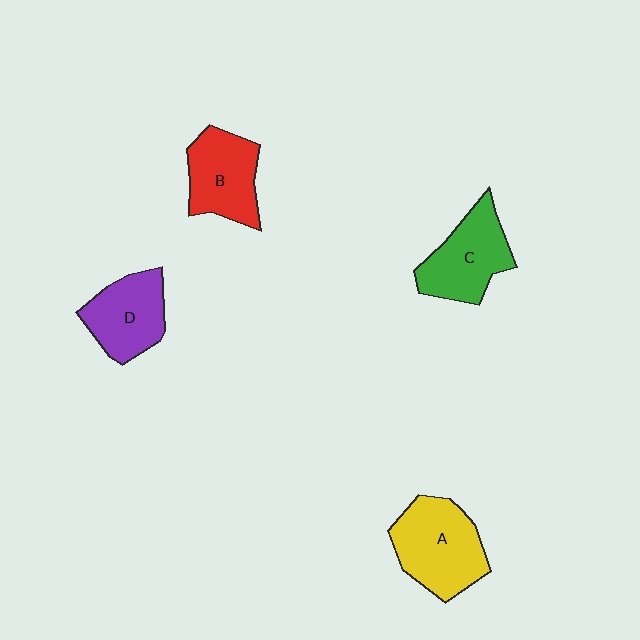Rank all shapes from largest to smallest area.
From largest to smallest: A (yellow), C (green), B (red), D (purple).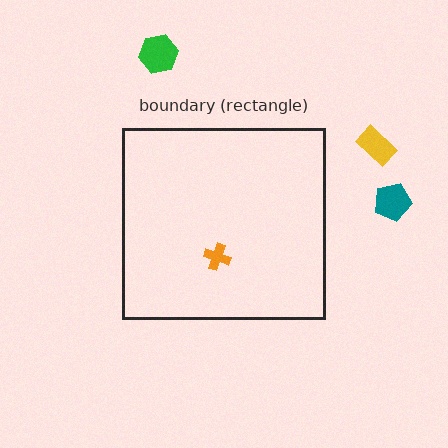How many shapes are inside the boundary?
1 inside, 3 outside.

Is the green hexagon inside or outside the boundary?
Outside.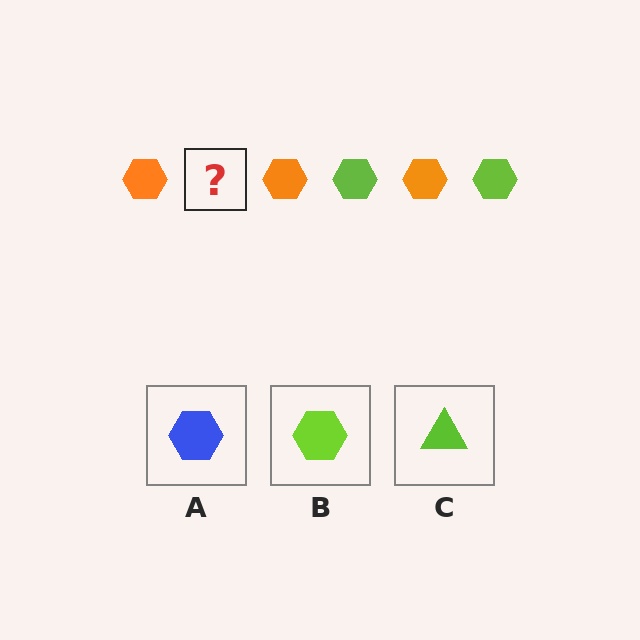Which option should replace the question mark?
Option B.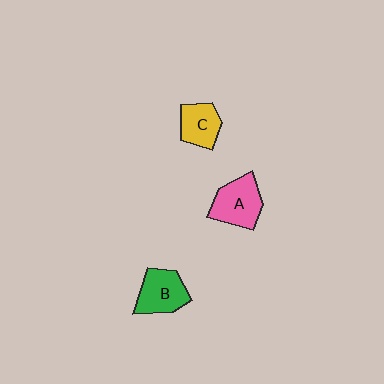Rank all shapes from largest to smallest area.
From largest to smallest: A (pink), B (green), C (yellow).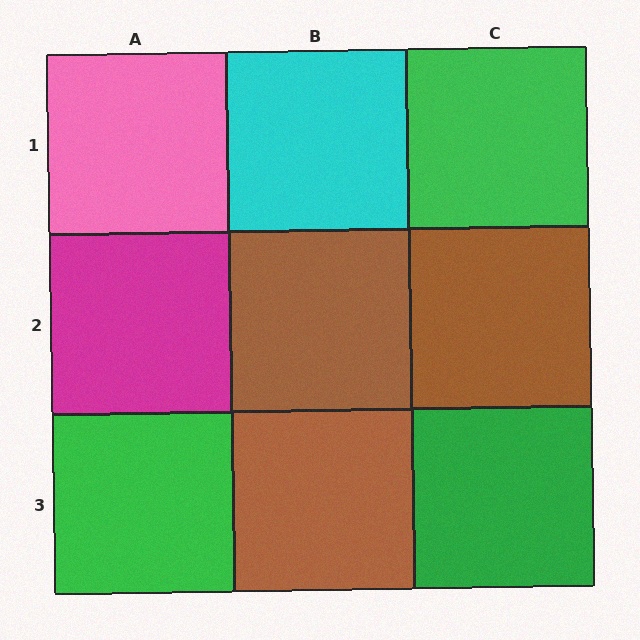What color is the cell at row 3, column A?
Green.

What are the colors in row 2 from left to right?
Magenta, brown, brown.